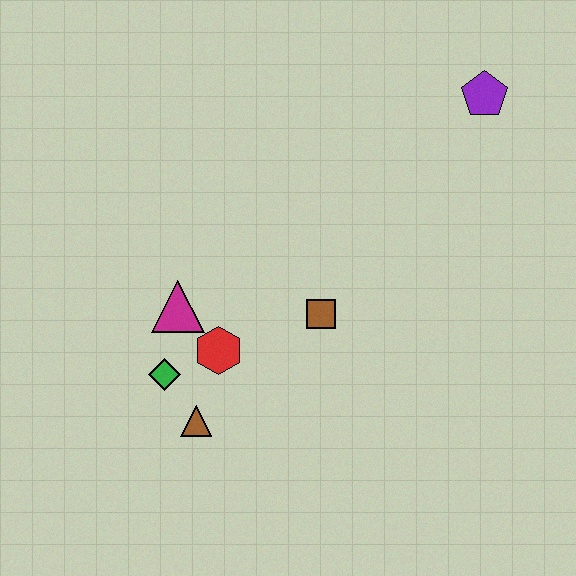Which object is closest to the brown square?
The red hexagon is closest to the brown square.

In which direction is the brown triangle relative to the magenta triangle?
The brown triangle is below the magenta triangle.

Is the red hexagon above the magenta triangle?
No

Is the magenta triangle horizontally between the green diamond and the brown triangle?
Yes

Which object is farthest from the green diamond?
The purple pentagon is farthest from the green diamond.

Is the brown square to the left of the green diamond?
No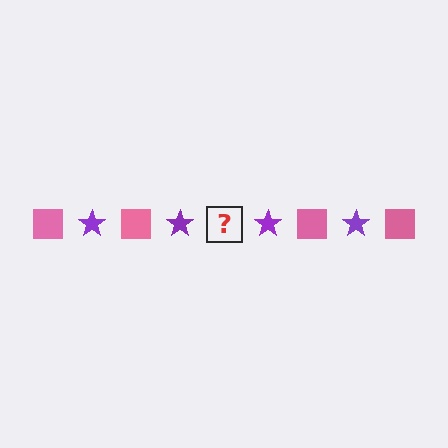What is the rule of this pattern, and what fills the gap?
The rule is that the pattern alternates between pink square and purple star. The gap should be filled with a pink square.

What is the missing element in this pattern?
The missing element is a pink square.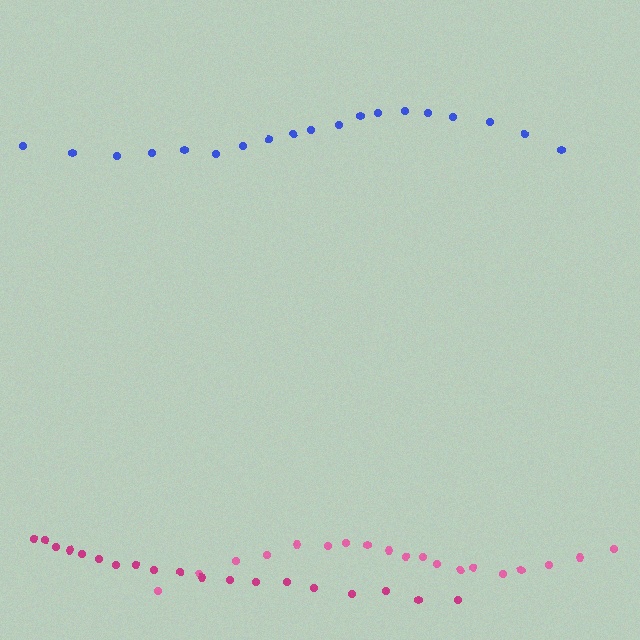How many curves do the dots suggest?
There are 3 distinct paths.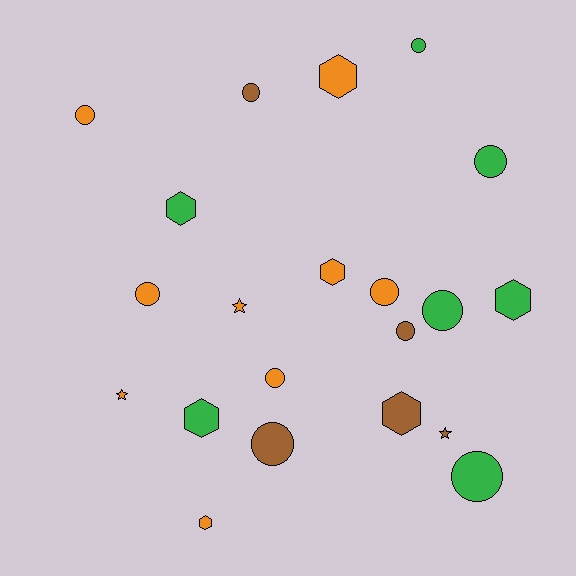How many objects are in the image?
There are 21 objects.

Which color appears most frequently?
Orange, with 9 objects.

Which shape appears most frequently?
Circle, with 11 objects.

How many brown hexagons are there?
There is 1 brown hexagon.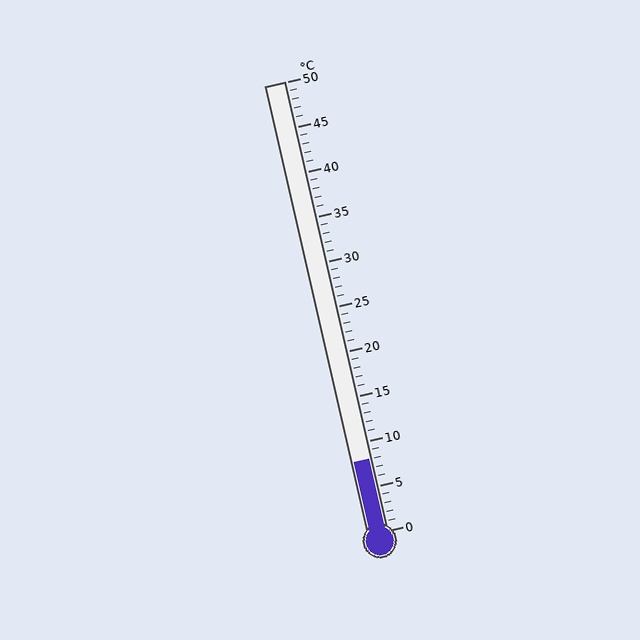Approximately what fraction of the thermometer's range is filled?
The thermometer is filled to approximately 15% of its range.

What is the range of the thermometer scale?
The thermometer scale ranges from 0°C to 50°C.